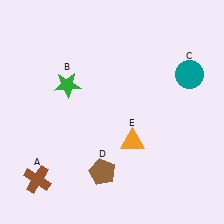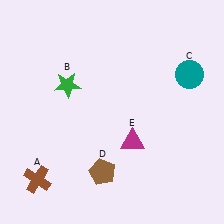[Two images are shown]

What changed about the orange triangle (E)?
In Image 1, E is orange. In Image 2, it changed to magenta.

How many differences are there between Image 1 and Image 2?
There is 1 difference between the two images.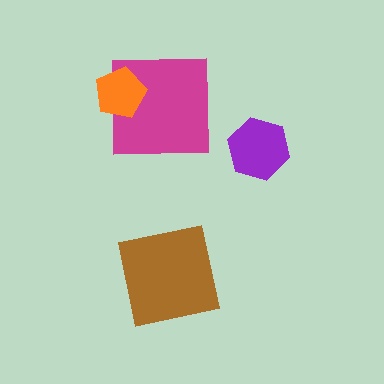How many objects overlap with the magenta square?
1 object overlaps with the magenta square.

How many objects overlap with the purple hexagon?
0 objects overlap with the purple hexagon.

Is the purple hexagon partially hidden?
No, no other shape covers it.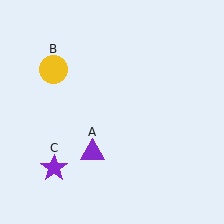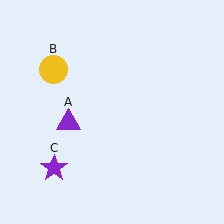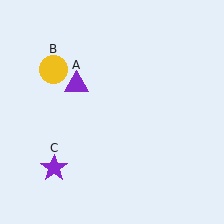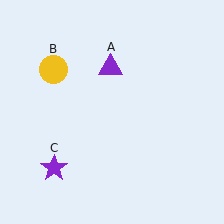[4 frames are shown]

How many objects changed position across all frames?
1 object changed position: purple triangle (object A).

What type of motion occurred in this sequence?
The purple triangle (object A) rotated clockwise around the center of the scene.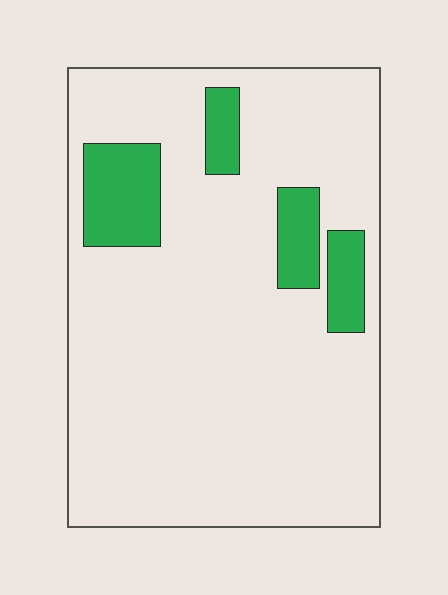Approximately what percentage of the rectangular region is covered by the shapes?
Approximately 15%.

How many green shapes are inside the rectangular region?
4.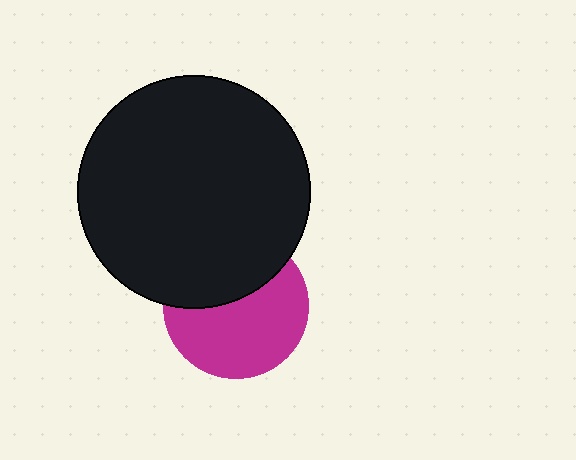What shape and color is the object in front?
The object in front is a black circle.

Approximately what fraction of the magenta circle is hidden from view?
Roughly 40% of the magenta circle is hidden behind the black circle.